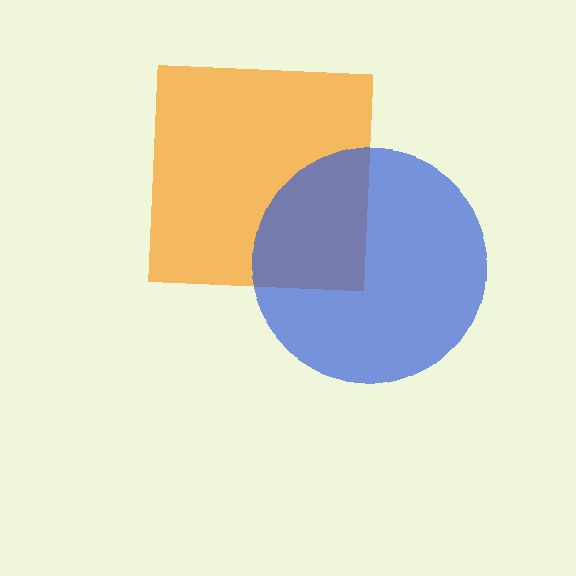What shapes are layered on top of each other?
The layered shapes are: an orange square, a blue circle.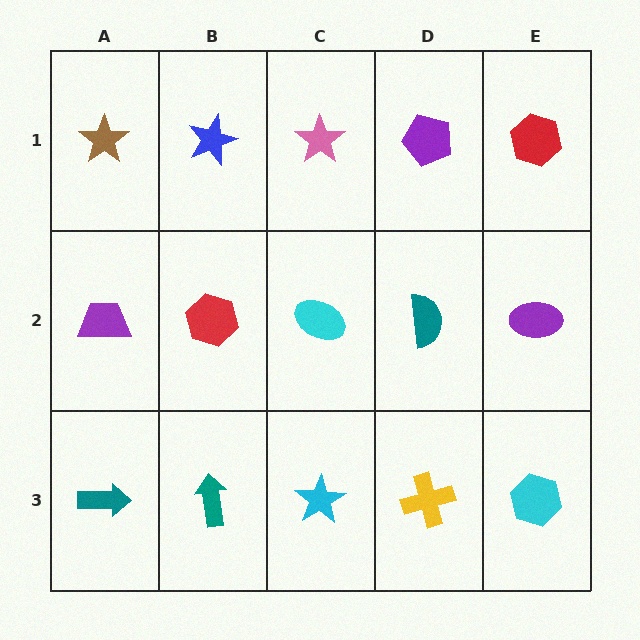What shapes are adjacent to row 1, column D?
A teal semicircle (row 2, column D), a pink star (row 1, column C), a red hexagon (row 1, column E).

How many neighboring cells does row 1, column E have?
2.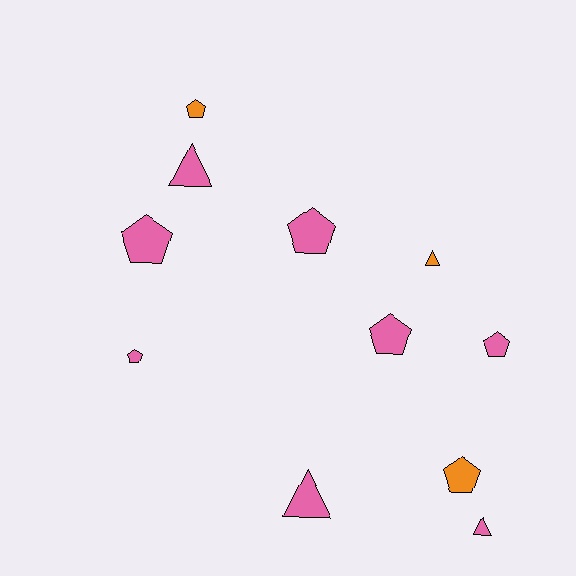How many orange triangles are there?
There is 1 orange triangle.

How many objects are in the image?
There are 11 objects.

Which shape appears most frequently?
Pentagon, with 7 objects.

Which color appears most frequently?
Pink, with 8 objects.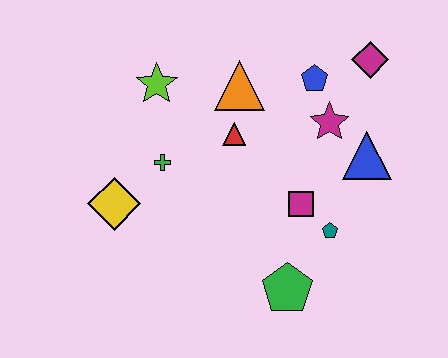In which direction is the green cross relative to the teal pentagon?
The green cross is to the left of the teal pentagon.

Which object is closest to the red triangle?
The orange triangle is closest to the red triangle.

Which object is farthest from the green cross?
The magenta diamond is farthest from the green cross.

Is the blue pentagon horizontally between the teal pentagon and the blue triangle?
No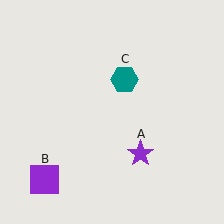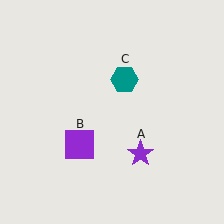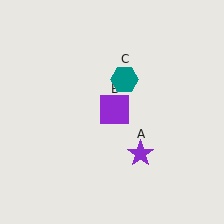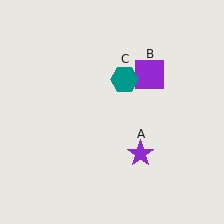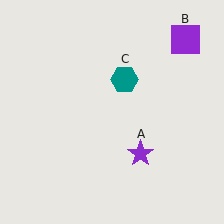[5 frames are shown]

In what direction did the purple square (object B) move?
The purple square (object B) moved up and to the right.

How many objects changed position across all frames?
1 object changed position: purple square (object B).